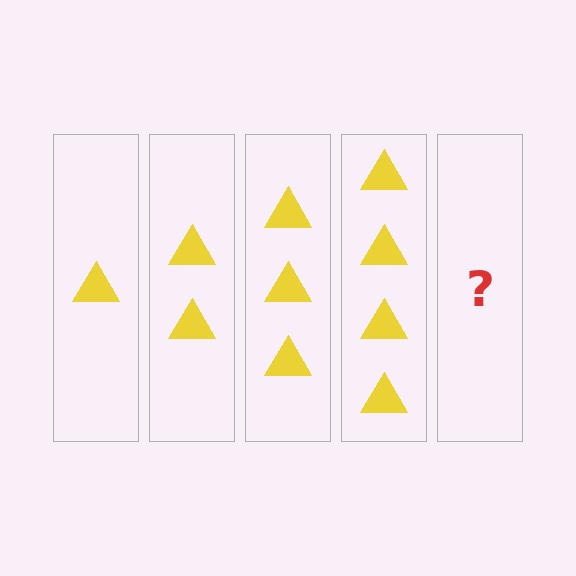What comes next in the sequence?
The next element should be 5 triangles.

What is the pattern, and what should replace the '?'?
The pattern is that each step adds one more triangle. The '?' should be 5 triangles.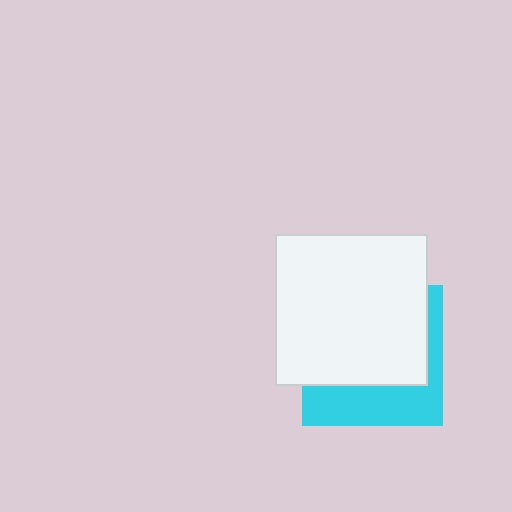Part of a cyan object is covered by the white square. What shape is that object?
It is a square.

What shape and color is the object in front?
The object in front is a white square.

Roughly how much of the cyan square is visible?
A small part of it is visible (roughly 37%).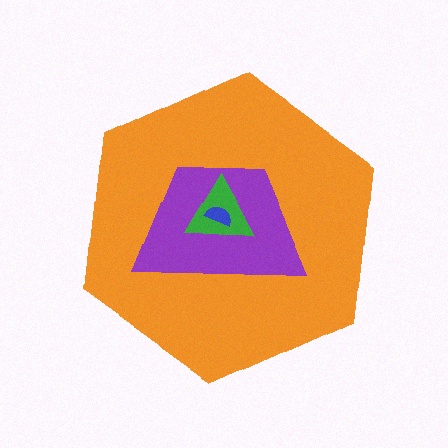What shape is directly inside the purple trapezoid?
The green triangle.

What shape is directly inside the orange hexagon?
The purple trapezoid.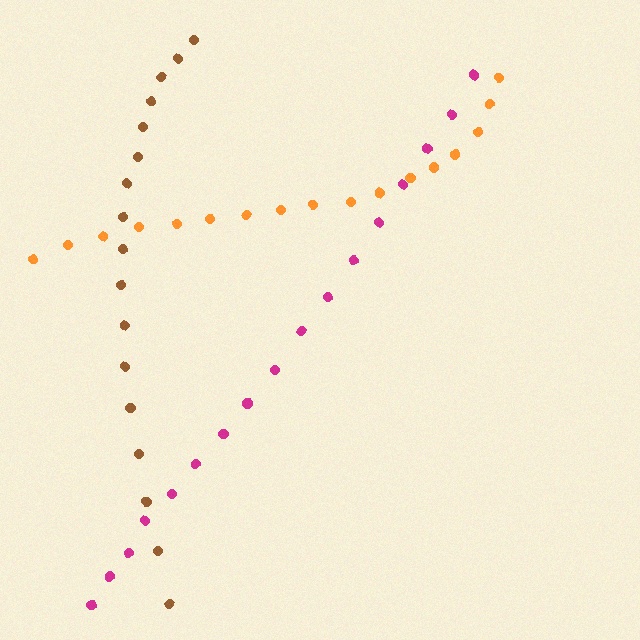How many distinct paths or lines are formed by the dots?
There are 3 distinct paths.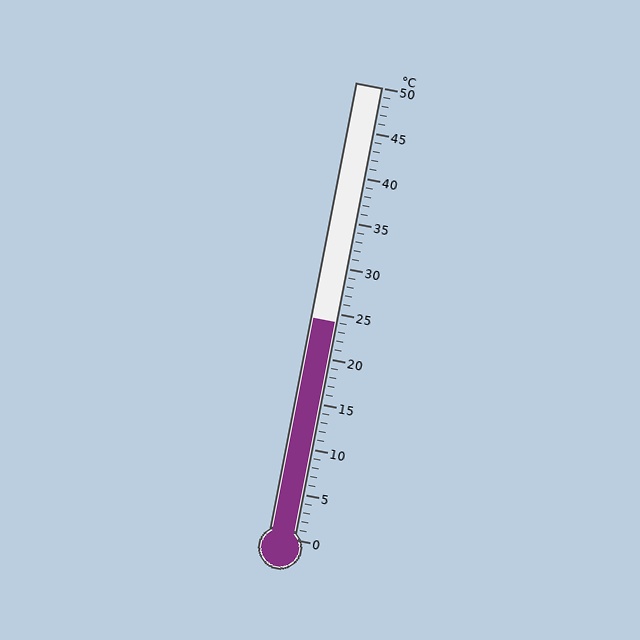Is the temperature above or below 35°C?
The temperature is below 35°C.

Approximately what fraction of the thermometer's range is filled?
The thermometer is filled to approximately 50% of its range.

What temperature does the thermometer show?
The thermometer shows approximately 24°C.